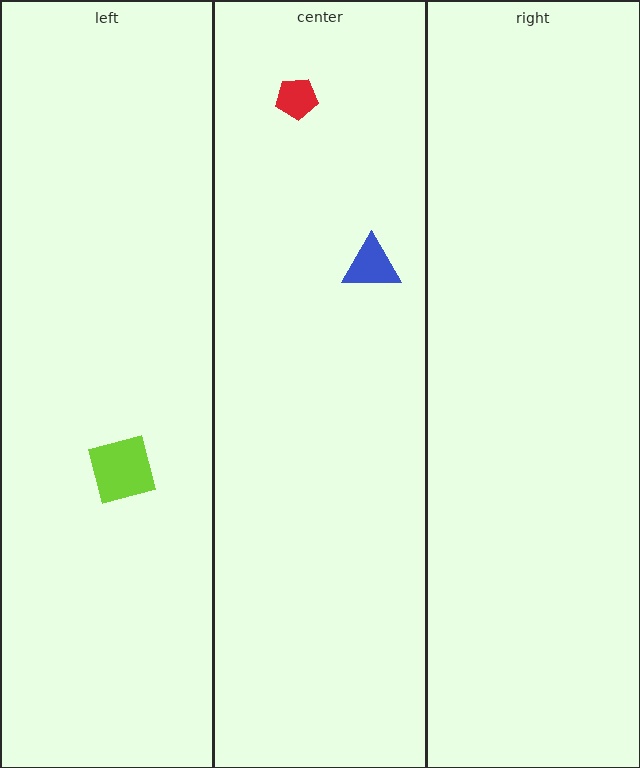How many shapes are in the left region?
1.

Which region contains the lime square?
The left region.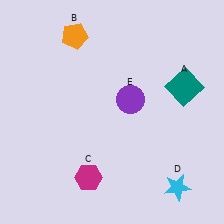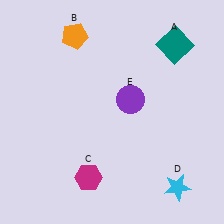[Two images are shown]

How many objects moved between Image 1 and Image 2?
1 object moved between the two images.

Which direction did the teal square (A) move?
The teal square (A) moved up.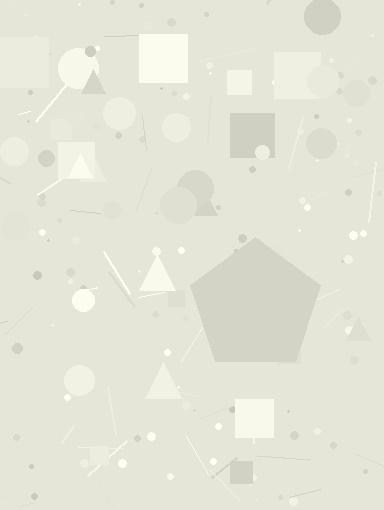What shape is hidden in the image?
A pentagon is hidden in the image.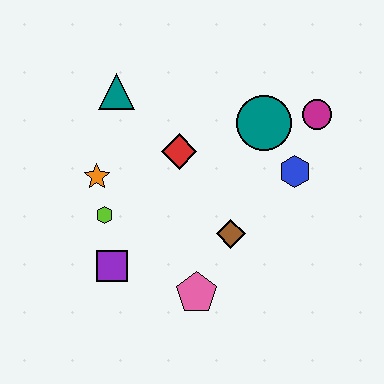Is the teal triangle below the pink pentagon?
No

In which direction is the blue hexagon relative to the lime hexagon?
The blue hexagon is to the right of the lime hexagon.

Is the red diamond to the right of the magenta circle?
No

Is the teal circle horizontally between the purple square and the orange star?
No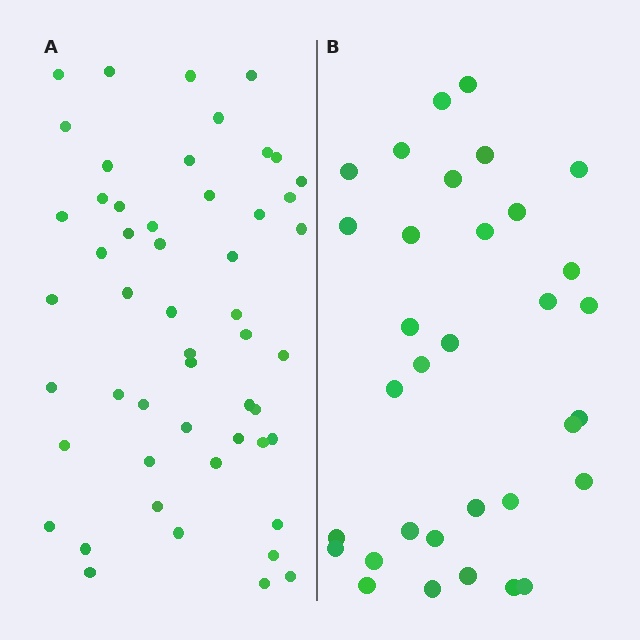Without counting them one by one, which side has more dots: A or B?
Region A (the left region) has more dots.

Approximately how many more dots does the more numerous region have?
Region A has approximately 20 more dots than region B.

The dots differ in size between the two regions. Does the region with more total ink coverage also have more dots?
No. Region B has more total ink coverage because its dots are larger, but region A actually contains more individual dots. Total area can be misleading — the number of items is what matters here.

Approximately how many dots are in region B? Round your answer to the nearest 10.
About 30 dots. (The exact count is 33, which rounds to 30.)